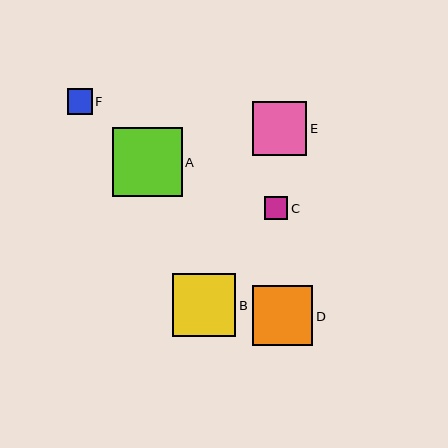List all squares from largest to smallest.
From largest to smallest: A, B, D, E, F, C.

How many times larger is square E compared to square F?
Square E is approximately 2.1 times the size of square F.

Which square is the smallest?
Square C is the smallest with a size of approximately 23 pixels.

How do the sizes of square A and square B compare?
Square A and square B are approximately the same size.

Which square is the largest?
Square A is the largest with a size of approximately 69 pixels.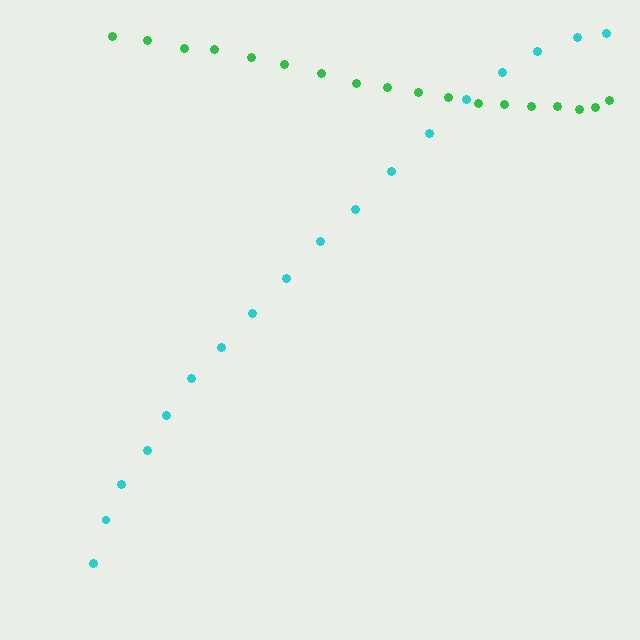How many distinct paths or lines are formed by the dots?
There are 2 distinct paths.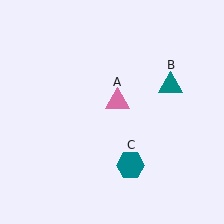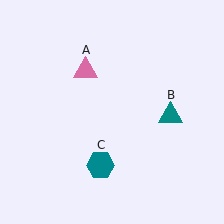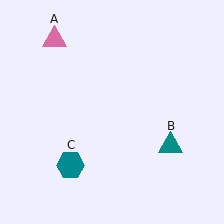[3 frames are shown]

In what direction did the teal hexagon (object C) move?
The teal hexagon (object C) moved left.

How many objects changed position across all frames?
3 objects changed position: pink triangle (object A), teal triangle (object B), teal hexagon (object C).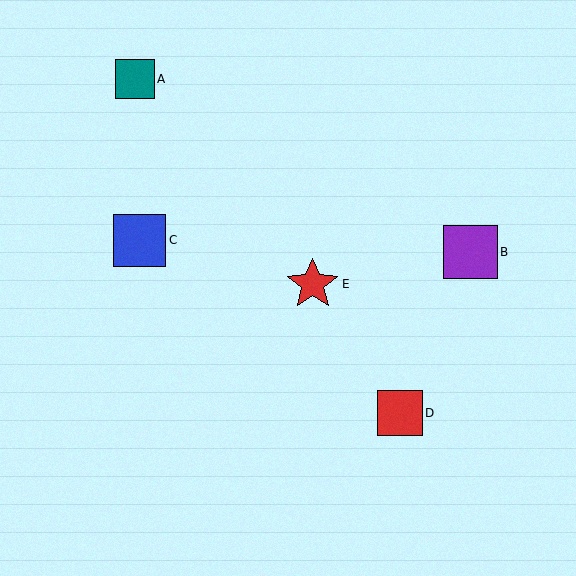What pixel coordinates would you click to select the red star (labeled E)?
Click at (313, 284) to select the red star E.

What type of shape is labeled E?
Shape E is a red star.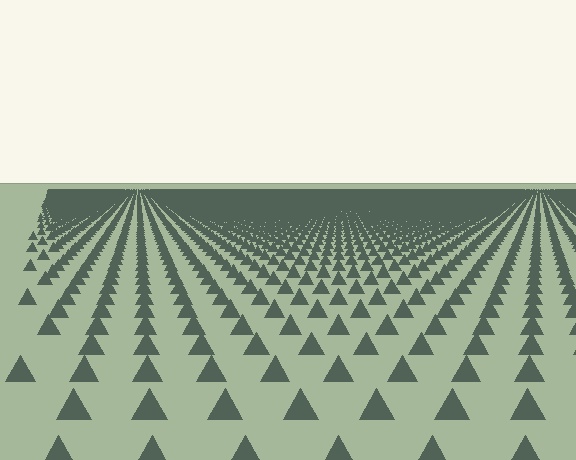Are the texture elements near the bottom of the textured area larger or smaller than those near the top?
Larger. Near the bottom, elements are closer to the viewer and appear at a bigger on-screen size.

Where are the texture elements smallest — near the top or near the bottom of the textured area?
Near the top.